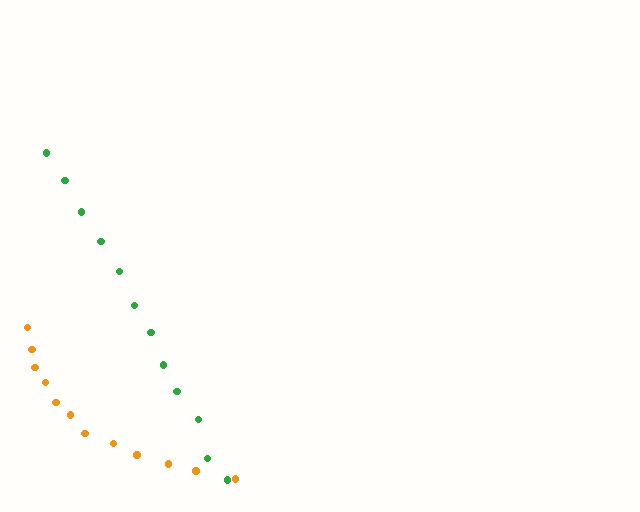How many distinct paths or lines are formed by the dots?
There are 2 distinct paths.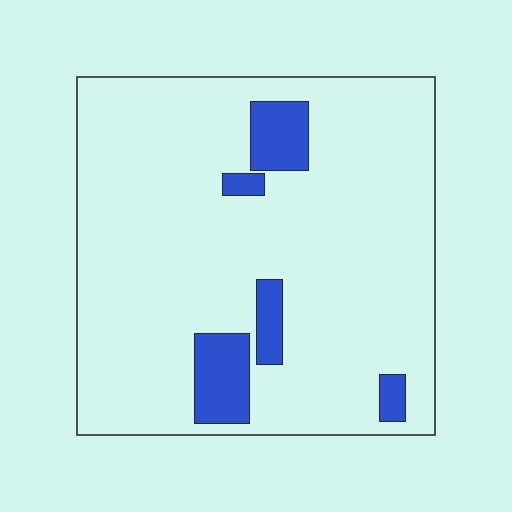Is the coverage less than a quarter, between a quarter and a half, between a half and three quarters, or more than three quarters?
Less than a quarter.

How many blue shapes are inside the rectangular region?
5.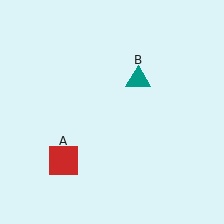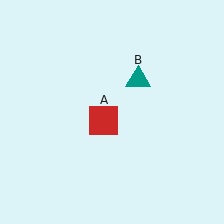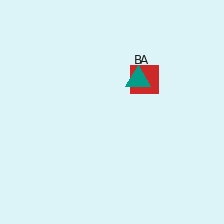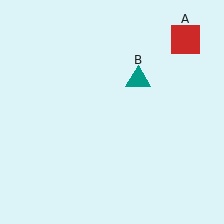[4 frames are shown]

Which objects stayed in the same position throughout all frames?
Teal triangle (object B) remained stationary.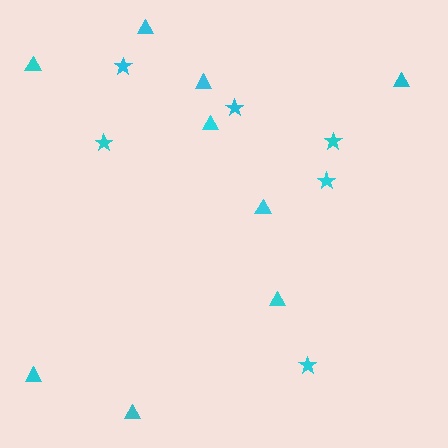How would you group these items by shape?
There are 2 groups: one group of stars (6) and one group of triangles (9).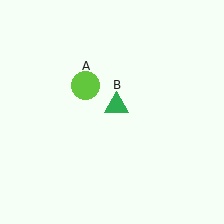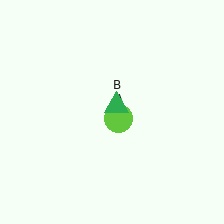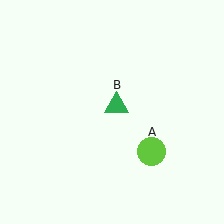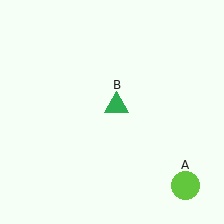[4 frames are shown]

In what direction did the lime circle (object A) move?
The lime circle (object A) moved down and to the right.